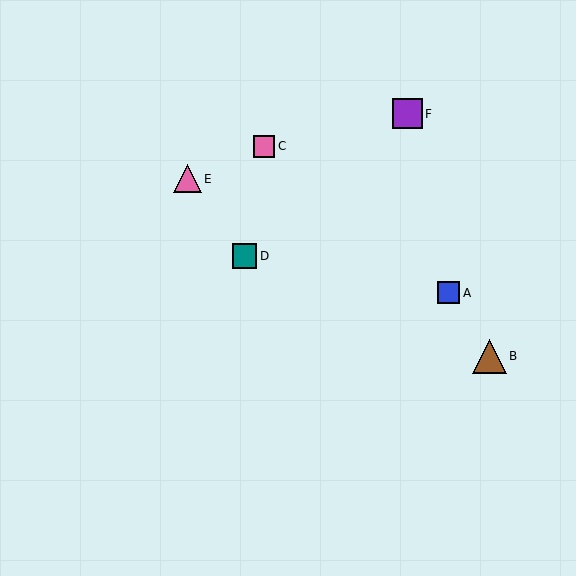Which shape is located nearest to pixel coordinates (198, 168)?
The pink triangle (labeled E) at (187, 179) is nearest to that location.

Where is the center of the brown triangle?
The center of the brown triangle is at (490, 356).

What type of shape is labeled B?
Shape B is a brown triangle.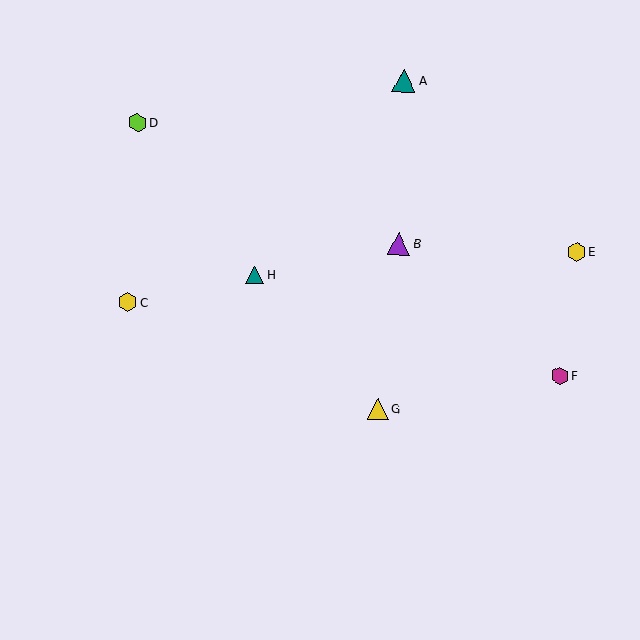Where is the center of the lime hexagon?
The center of the lime hexagon is at (137, 123).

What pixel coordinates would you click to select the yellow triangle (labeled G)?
Click at (378, 409) to select the yellow triangle G.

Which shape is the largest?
The teal triangle (labeled A) is the largest.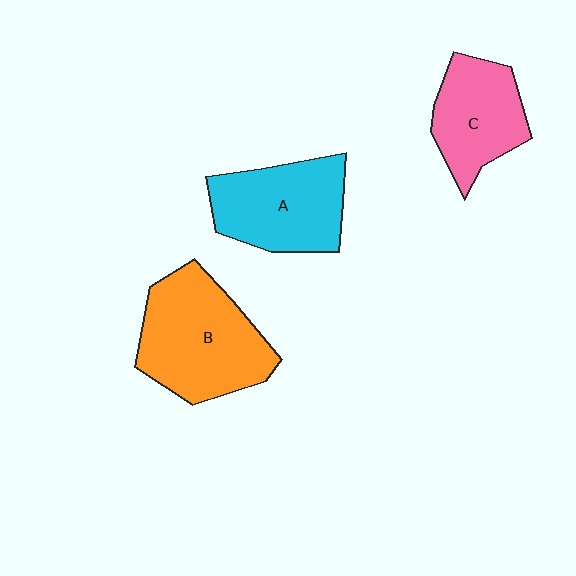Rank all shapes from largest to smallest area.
From largest to smallest: B (orange), A (cyan), C (pink).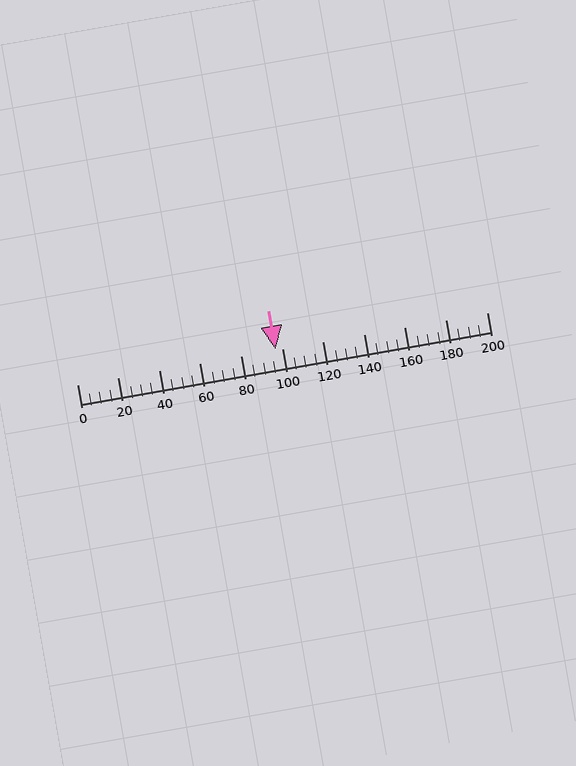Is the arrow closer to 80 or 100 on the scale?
The arrow is closer to 100.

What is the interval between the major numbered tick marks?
The major tick marks are spaced 20 units apart.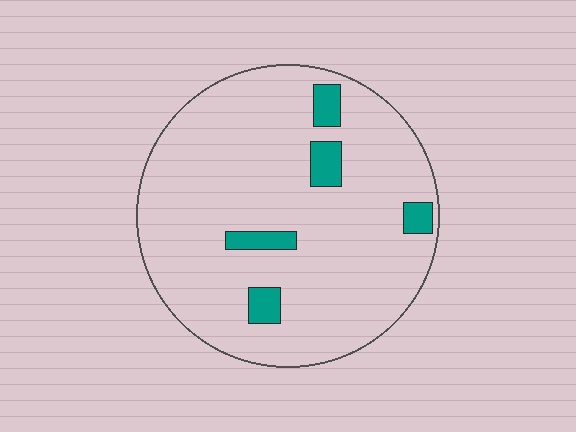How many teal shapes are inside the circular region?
5.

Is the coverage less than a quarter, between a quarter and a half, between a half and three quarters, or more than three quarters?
Less than a quarter.